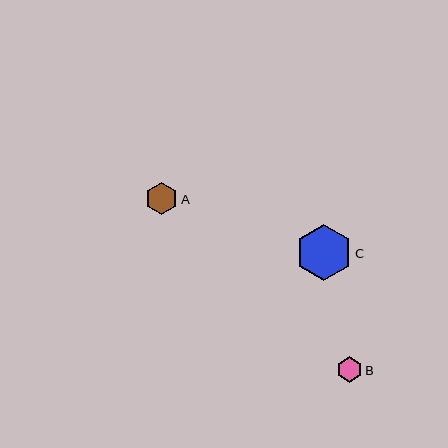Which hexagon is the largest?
Hexagon C is the largest with a size of approximately 56 pixels.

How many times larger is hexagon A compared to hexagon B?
Hexagon A is approximately 1.3 times the size of hexagon B.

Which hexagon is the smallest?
Hexagon B is the smallest with a size of approximately 26 pixels.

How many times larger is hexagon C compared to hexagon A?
Hexagon C is approximately 1.7 times the size of hexagon A.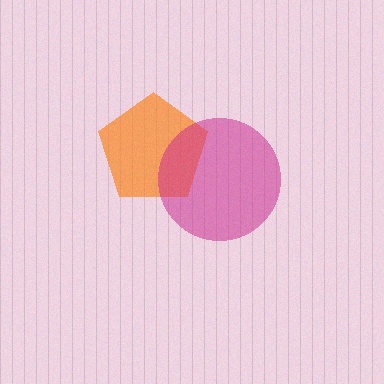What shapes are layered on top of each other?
The layered shapes are: an orange pentagon, a magenta circle.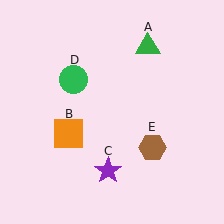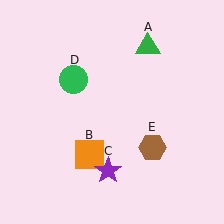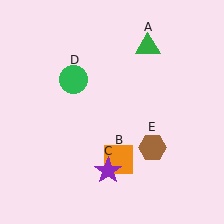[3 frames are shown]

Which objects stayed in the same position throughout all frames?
Green triangle (object A) and purple star (object C) and green circle (object D) and brown hexagon (object E) remained stationary.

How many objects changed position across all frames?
1 object changed position: orange square (object B).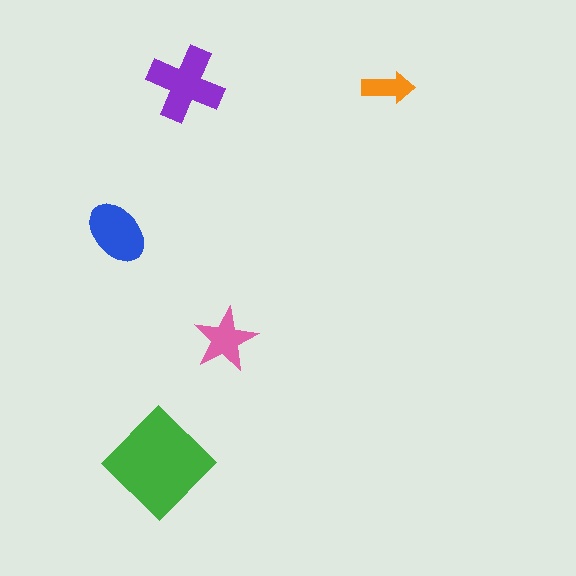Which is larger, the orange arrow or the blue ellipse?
The blue ellipse.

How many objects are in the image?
There are 5 objects in the image.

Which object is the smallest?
The orange arrow.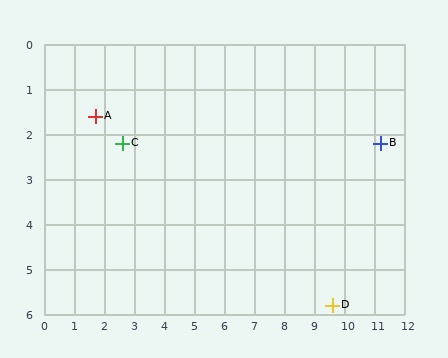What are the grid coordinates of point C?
Point C is at approximately (2.6, 2.2).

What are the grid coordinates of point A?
Point A is at approximately (1.7, 1.6).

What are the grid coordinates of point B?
Point B is at approximately (11.2, 2.2).